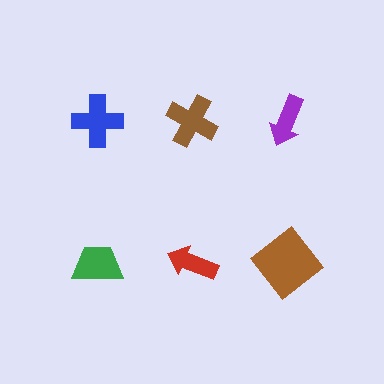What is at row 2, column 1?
A green trapezoid.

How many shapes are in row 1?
3 shapes.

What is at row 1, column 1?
A blue cross.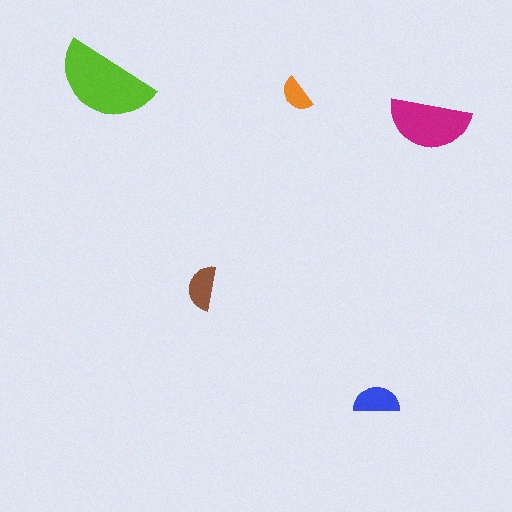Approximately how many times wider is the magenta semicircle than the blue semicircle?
About 2 times wider.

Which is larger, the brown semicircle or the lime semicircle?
The lime one.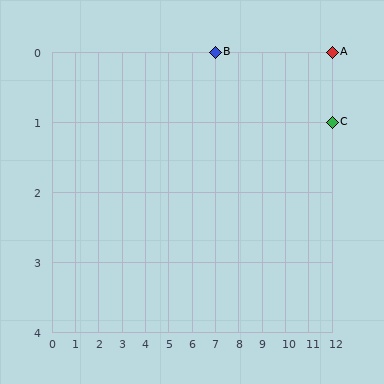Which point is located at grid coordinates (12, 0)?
Point A is at (12, 0).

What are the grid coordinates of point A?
Point A is at grid coordinates (12, 0).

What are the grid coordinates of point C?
Point C is at grid coordinates (12, 1).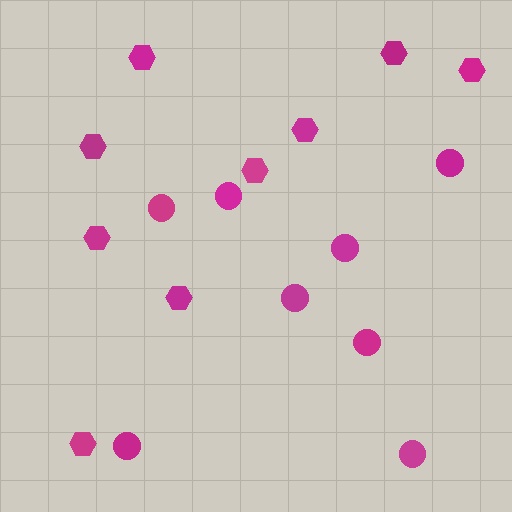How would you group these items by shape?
There are 2 groups: one group of hexagons (9) and one group of circles (8).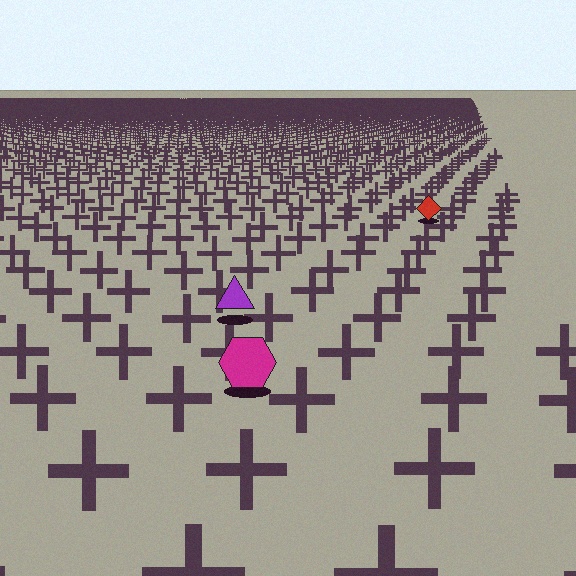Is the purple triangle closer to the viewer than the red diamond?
Yes. The purple triangle is closer — you can tell from the texture gradient: the ground texture is coarser near it.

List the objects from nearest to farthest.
From nearest to farthest: the magenta hexagon, the purple triangle, the red diamond.